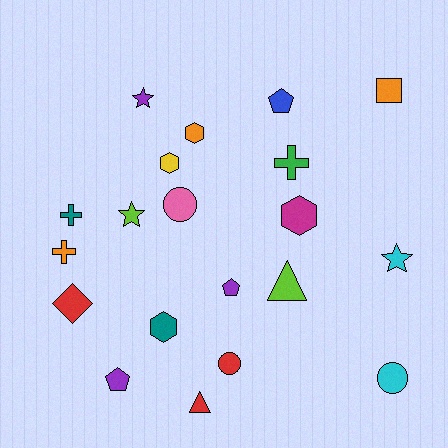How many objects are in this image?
There are 20 objects.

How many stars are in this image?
There are 3 stars.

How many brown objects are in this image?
There are no brown objects.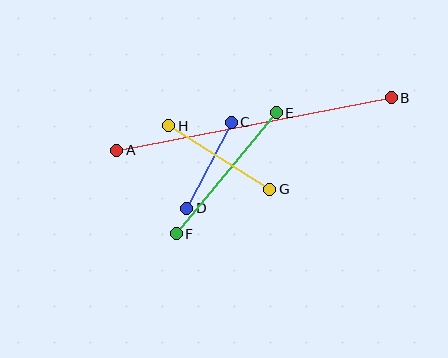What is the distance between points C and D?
The distance is approximately 96 pixels.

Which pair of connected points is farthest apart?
Points A and B are farthest apart.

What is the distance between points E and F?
The distance is approximately 157 pixels.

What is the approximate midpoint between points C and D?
The midpoint is at approximately (209, 165) pixels.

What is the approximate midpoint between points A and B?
The midpoint is at approximately (254, 124) pixels.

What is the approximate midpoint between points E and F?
The midpoint is at approximately (226, 173) pixels.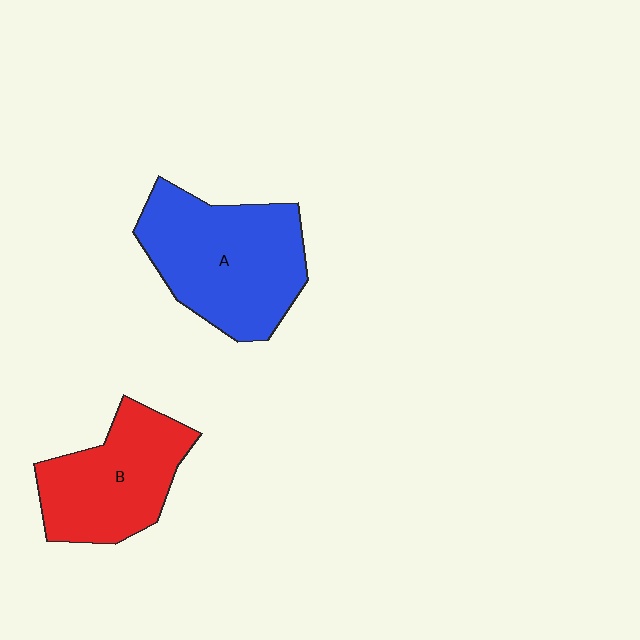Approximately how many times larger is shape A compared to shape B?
Approximately 1.3 times.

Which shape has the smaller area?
Shape B (red).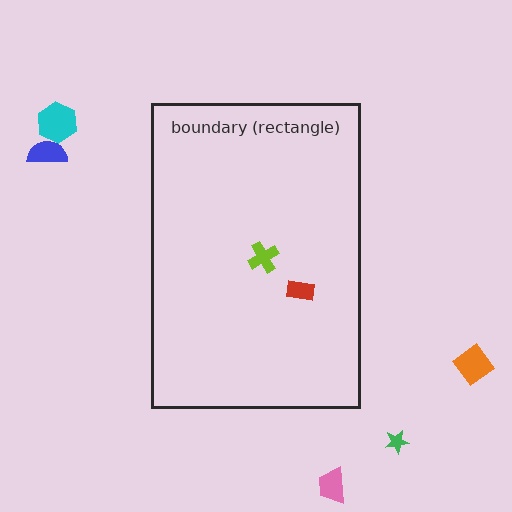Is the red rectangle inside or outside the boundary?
Inside.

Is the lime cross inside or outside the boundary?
Inside.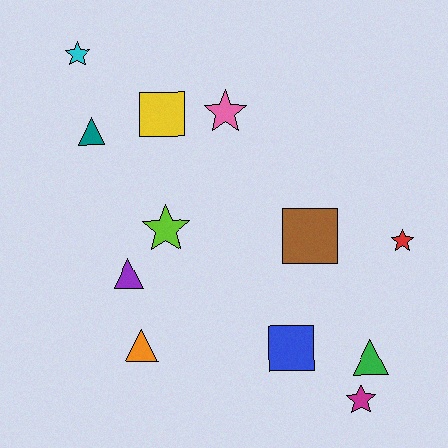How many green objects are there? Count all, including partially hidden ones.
There is 1 green object.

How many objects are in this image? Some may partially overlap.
There are 12 objects.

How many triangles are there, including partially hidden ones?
There are 4 triangles.